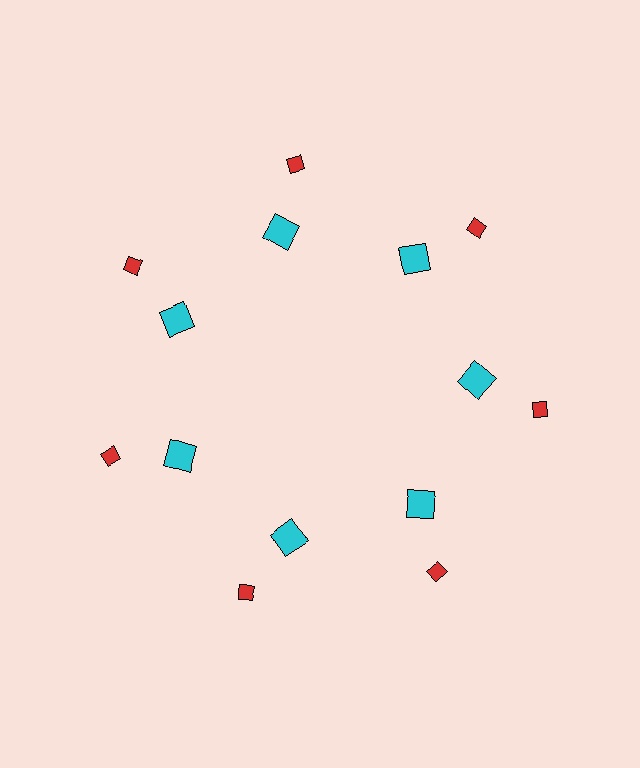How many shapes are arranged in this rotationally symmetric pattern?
There are 14 shapes, arranged in 7 groups of 2.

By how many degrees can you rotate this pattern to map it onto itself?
The pattern maps onto itself every 51 degrees of rotation.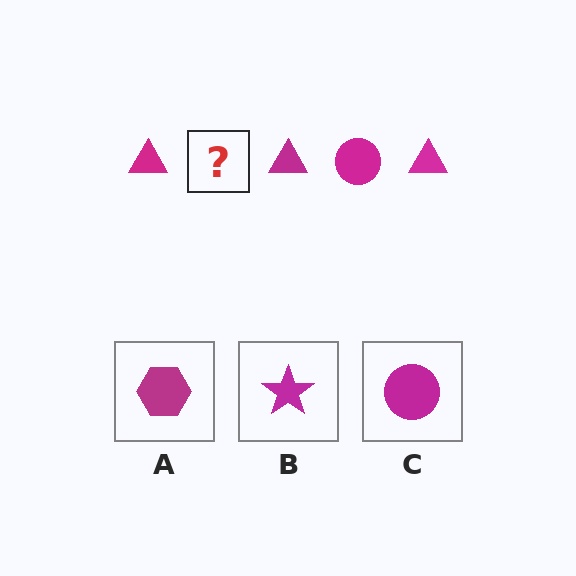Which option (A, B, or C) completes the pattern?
C.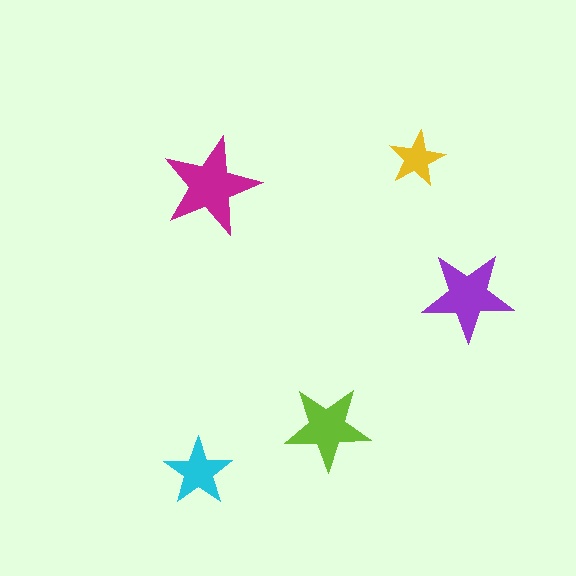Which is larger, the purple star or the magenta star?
The magenta one.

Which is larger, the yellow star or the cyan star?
The cyan one.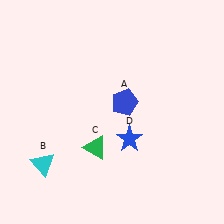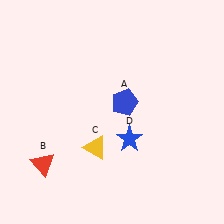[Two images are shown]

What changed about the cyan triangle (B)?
In Image 1, B is cyan. In Image 2, it changed to red.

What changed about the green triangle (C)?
In Image 1, C is green. In Image 2, it changed to yellow.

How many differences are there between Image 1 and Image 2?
There are 2 differences between the two images.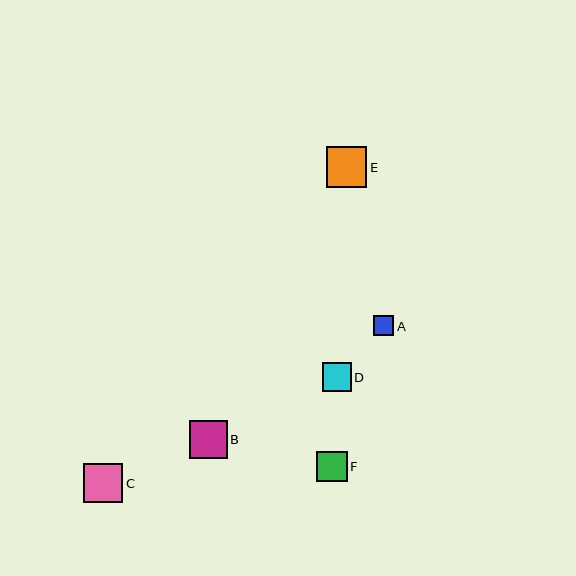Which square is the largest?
Square E is the largest with a size of approximately 41 pixels.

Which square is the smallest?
Square A is the smallest with a size of approximately 20 pixels.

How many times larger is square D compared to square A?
Square D is approximately 1.4 times the size of square A.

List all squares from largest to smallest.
From largest to smallest: E, C, B, F, D, A.